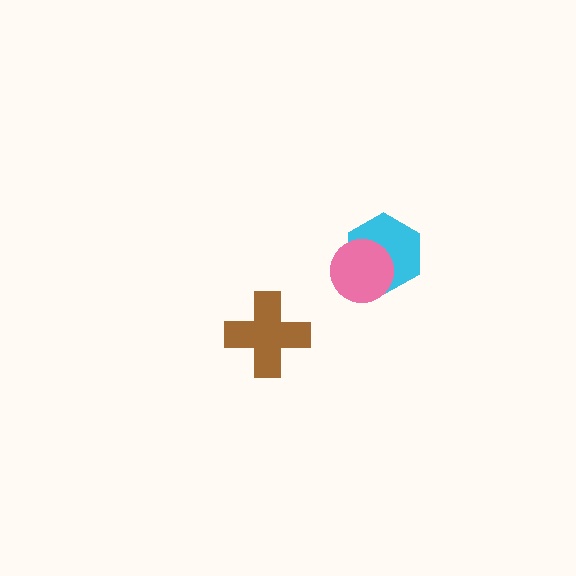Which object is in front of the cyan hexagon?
The pink circle is in front of the cyan hexagon.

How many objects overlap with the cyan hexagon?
1 object overlaps with the cyan hexagon.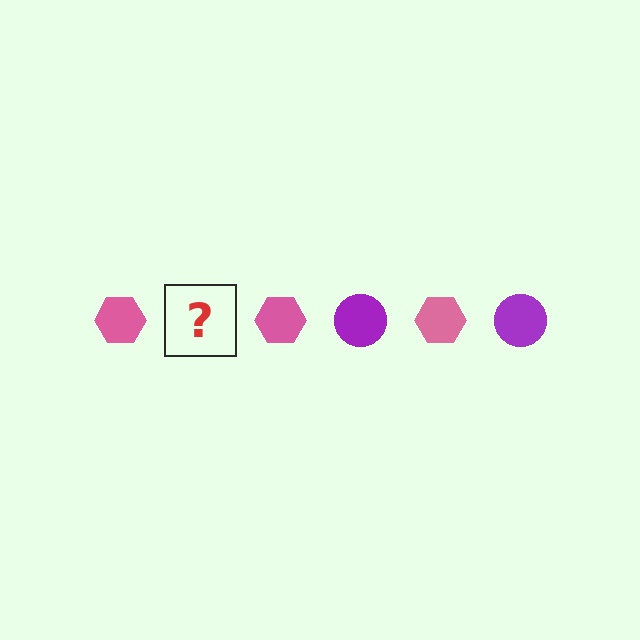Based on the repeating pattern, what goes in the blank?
The blank should be a purple circle.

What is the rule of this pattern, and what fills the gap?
The rule is that the pattern alternates between pink hexagon and purple circle. The gap should be filled with a purple circle.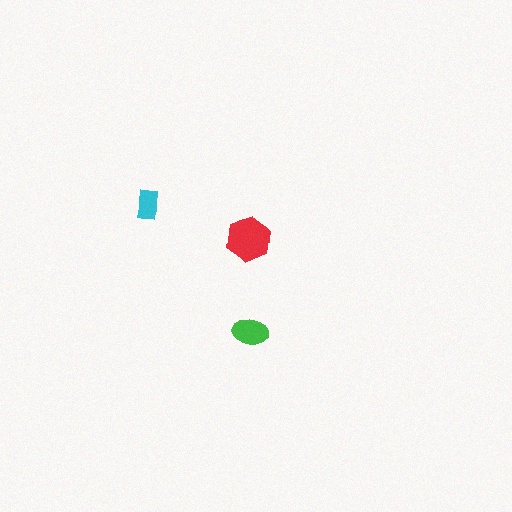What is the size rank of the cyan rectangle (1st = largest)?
3rd.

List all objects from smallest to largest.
The cyan rectangle, the green ellipse, the red hexagon.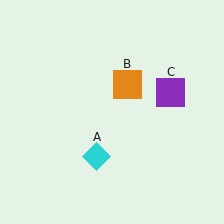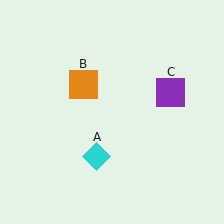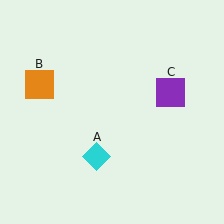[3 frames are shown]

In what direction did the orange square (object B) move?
The orange square (object B) moved left.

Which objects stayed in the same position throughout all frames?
Cyan diamond (object A) and purple square (object C) remained stationary.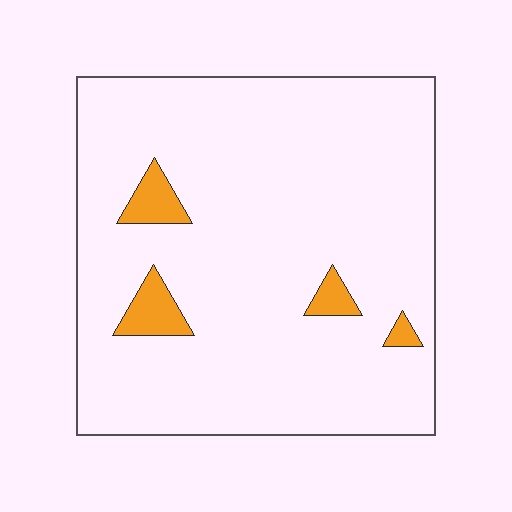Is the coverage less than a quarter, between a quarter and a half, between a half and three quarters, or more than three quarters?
Less than a quarter.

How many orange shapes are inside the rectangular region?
4.